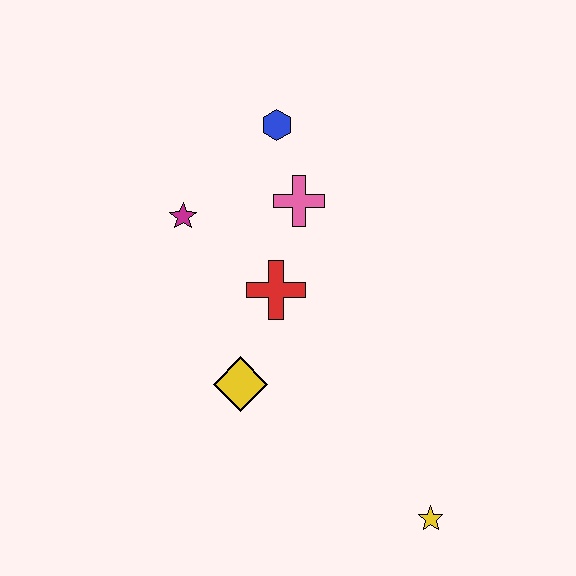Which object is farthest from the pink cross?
The yellow star is farthest from the pink cross.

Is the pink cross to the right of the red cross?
Yes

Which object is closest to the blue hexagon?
The pink cross is closest to the blue hexagon.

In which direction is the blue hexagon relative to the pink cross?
The blue hexagon is above the pink cross.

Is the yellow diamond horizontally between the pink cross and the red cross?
No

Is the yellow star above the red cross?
No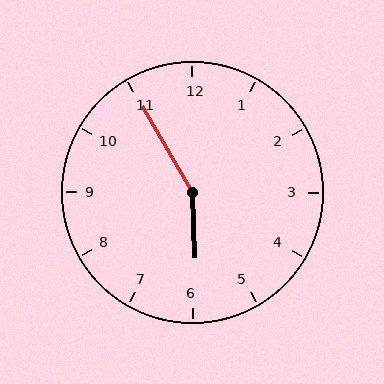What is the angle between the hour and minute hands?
Approximately 152 degrees.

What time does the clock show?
5:55.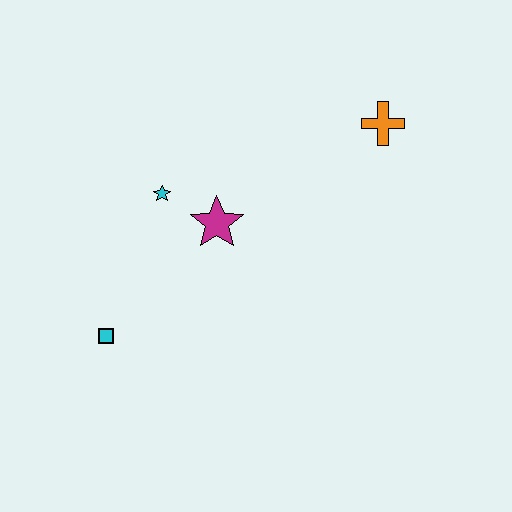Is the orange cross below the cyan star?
No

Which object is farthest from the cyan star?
The orange cross is farthest from the cyan star.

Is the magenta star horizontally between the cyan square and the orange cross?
Yes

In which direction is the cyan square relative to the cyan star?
The cyan square is below the cyan star.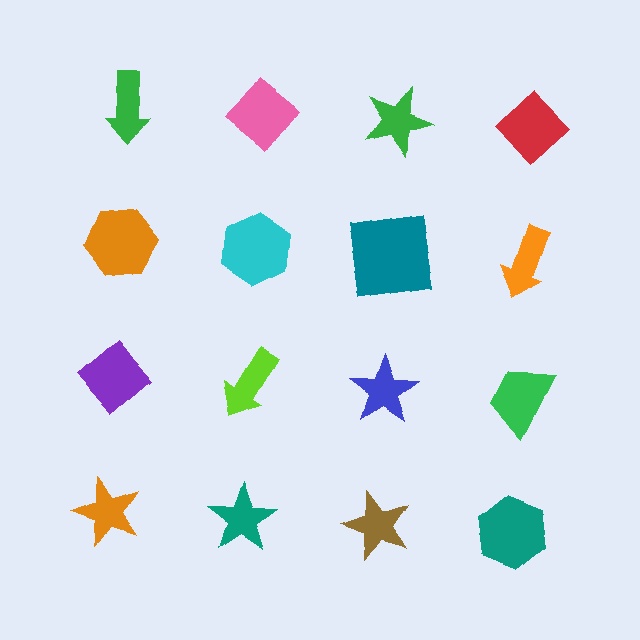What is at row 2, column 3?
A teal square.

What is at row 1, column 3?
A green star.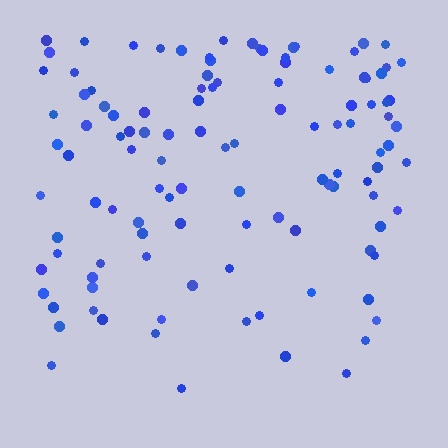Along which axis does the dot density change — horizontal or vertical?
Vertical.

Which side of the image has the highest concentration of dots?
The top.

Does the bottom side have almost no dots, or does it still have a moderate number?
Still a moderate number, just noticeably fewer than the top.